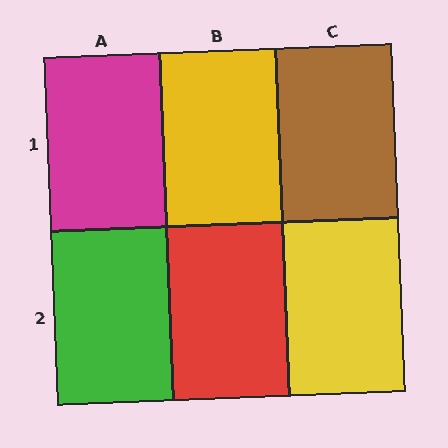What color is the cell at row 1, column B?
Yellow.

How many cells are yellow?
2 cells are yellow.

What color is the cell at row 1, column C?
Brown.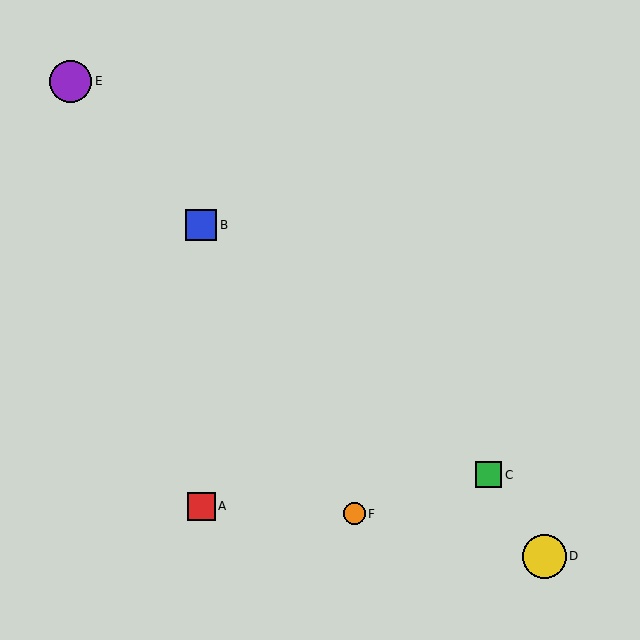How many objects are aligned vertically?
2 objects (A, B) are aligned vertically.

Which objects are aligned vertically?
Objects A, B are aligned vertically.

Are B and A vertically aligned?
Yes, both are at x≈201.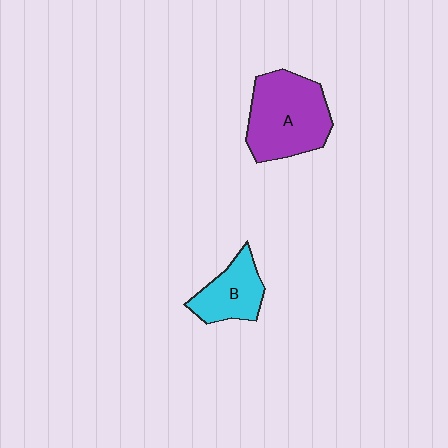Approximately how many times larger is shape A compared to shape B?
Approximately 1.7 times.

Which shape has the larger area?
Shape A (purple).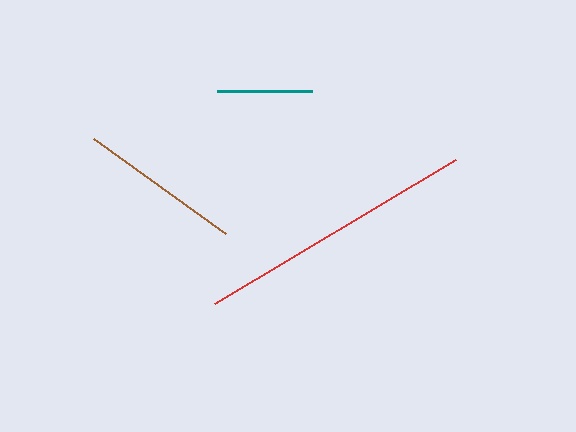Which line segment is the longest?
The red line is the longest at approximately 280 pixels.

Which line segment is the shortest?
The teal line is the shortest at approximately 95 pixels.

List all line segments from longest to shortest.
From longest to shortest: red, brown, teal.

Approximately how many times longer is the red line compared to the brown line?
The red line is approximately 1.7 times the length of the brown line.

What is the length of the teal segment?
The teal segment is approximately 95 pixels long.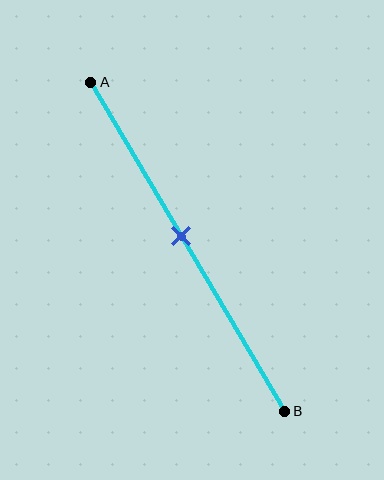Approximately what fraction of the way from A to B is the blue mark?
The blue mark is approximately 45% of the way from A to B.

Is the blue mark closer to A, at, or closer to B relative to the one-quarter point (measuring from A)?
The blue mark is closer to point B than the one-quarter point of segment AB.